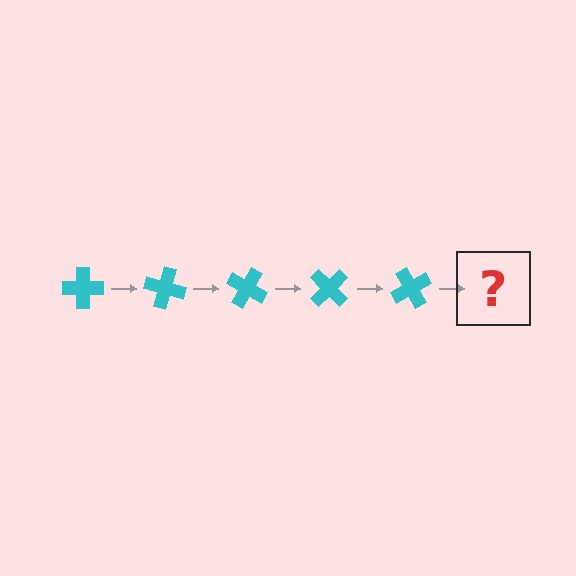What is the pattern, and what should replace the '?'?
The pattern is that the cross rotates 15 degrees each step. The '?' should be a cyan cross rotated 75 degrees.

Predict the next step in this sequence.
The next step is a cyan cross rotated 75 degrees.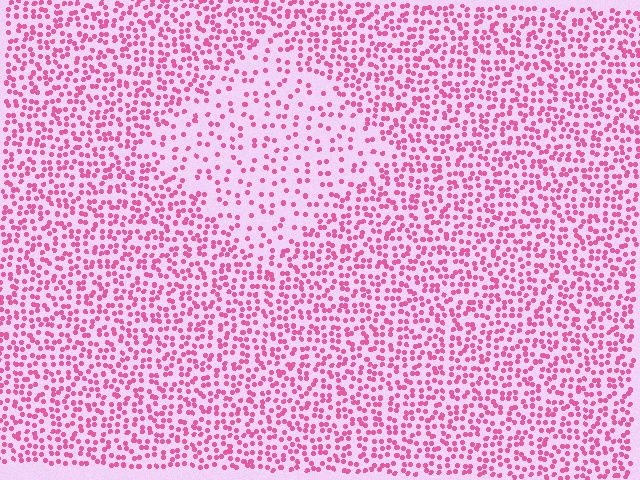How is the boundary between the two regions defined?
The boundary is defined by a change in element density (approximately 2.2x ratio). All elements are the same color, size, and shape.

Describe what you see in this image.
The image contains small pink elements arranged at two different densities. A diamond-shaped region is visible where the elements are less densely packed than the surrounding area.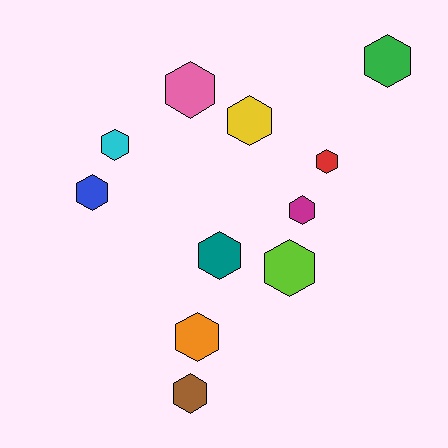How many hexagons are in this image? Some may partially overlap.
There are 11 hexagons.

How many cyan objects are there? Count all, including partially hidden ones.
There is 1 cyan object.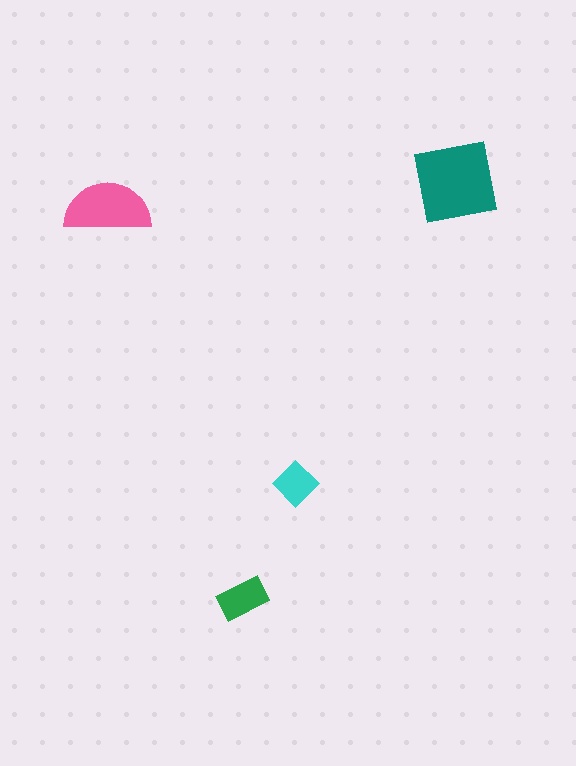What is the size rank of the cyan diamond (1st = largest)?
4th.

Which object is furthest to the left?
The pink semicircle is leftmost.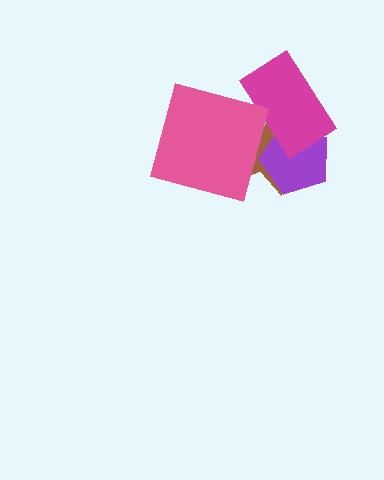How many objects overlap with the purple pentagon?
2 objects overlap with the purple pentagon.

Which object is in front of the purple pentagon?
The magenta rectangle is in front of the purple pentagon.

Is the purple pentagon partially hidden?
Yes, it is partially covered by another shape.